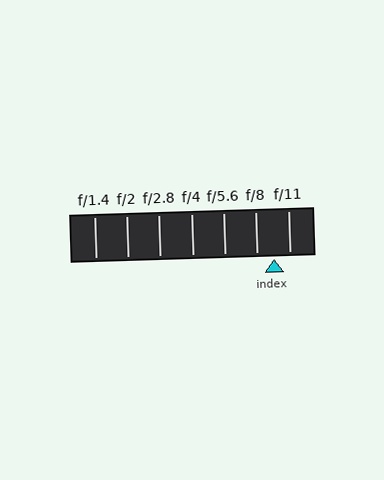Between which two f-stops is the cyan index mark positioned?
The index mark is between f/8 and f/11.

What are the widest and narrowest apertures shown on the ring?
The widest aperture shown is f/1.4 and the narrowest is f/11.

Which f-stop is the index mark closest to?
The index mark is closest to f/11.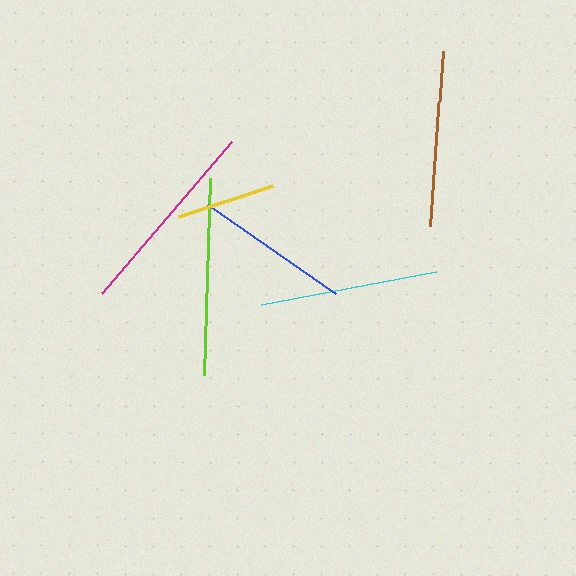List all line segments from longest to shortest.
From longest to shortest: magenta, lime, cyan, brown, blue, yellow.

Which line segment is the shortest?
The yellow line is the shortest at approximately 99 pixels.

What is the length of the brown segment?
The brown segment is approximately 175 pixels long.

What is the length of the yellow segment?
The yellow segment is approximately 99 pixels long.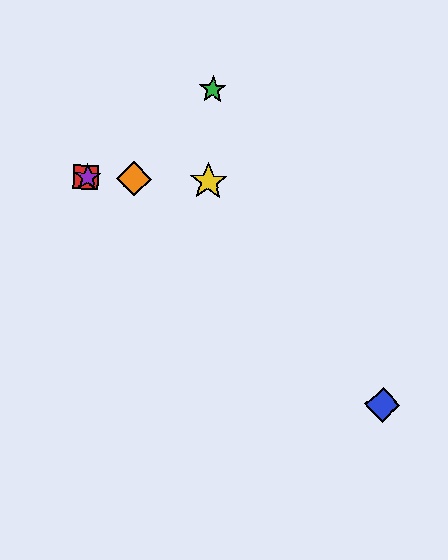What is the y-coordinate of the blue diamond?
The blue diamond is at y≈405.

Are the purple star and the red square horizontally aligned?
Yes, both are at y≈177.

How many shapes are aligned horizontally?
4 shapes (the red square, the yellow star, the purple star, the orange diamond) are aligned horizontally.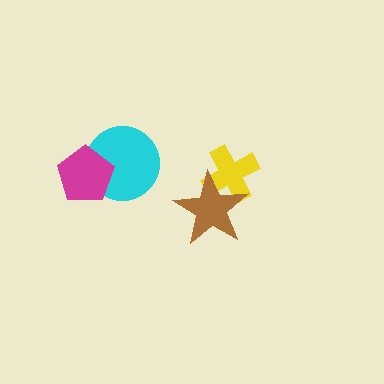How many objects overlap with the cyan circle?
1 object overlaps with the cyan circle.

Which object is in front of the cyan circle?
The magenta pentagon is in front of the cyan circle.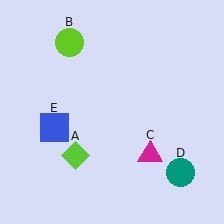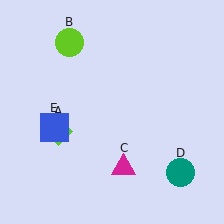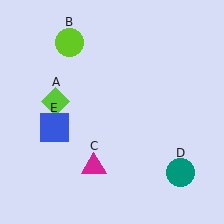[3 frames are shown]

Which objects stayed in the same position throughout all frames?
Lime circle (object B) and teal circle (object D) and blue square (object E) remained stationary.